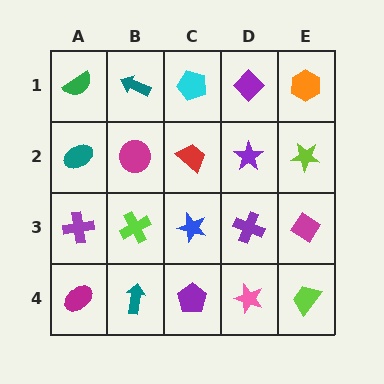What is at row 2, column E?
A lime star.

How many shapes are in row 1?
5 shapes.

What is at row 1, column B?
A teal arrow.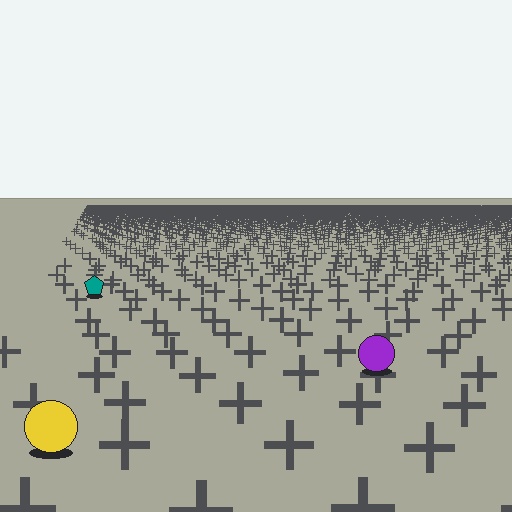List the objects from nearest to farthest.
From nearest to farthest: the yellow circle, the purple circle, the teal pentagon.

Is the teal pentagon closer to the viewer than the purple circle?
No. The purple circle is closer — you can tell from the texture gradient: the ground texture is coarser near it.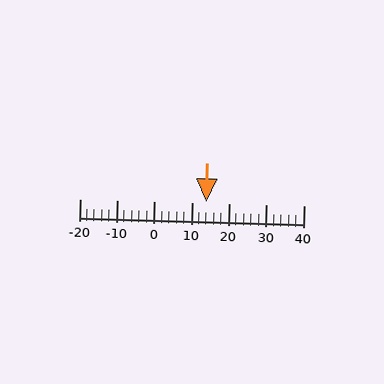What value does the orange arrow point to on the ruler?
The orange arrow points to approximately 14.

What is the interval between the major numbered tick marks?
The major tick marks are spaced 10 units apart.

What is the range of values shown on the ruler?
The ruler shows values from -20 to 40.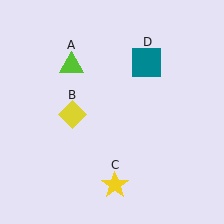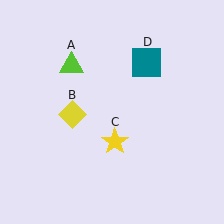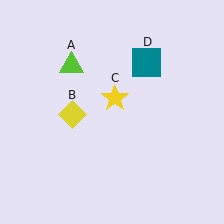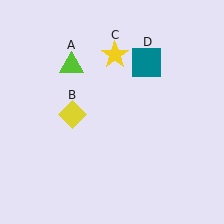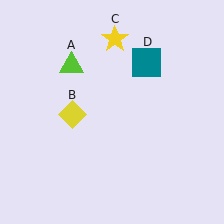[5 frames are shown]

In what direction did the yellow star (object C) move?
The yellow star (object C) moved up.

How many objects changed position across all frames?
1 object changed position: yellow star (object C).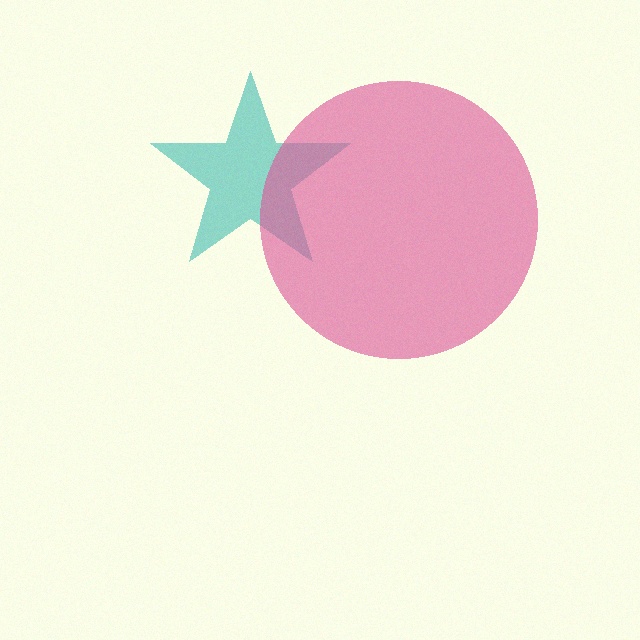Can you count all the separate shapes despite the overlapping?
Yes, there are 2 separate shapes.